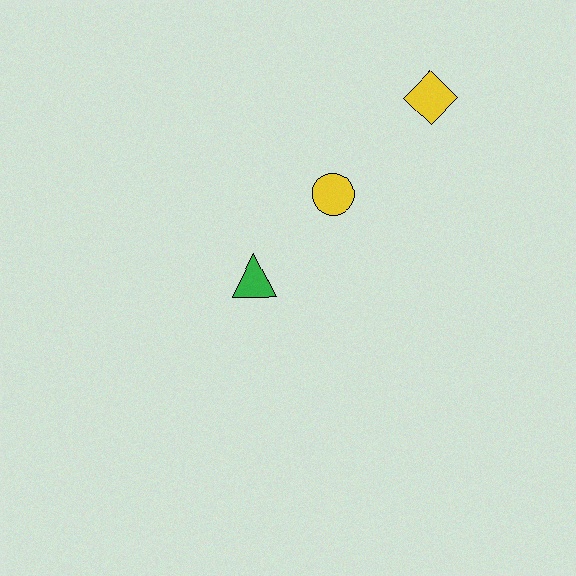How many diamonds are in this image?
There is 1 diamond.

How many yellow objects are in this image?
There are 2 yellow objects.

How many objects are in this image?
There are 3 objects.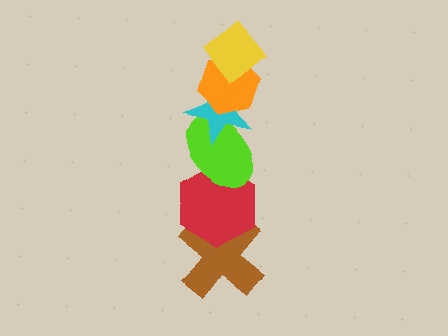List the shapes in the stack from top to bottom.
From top to bottom: the yellow diamond, the orange hexagon, the cyan star, the lime ellipse, the red hexagon, the brown cross.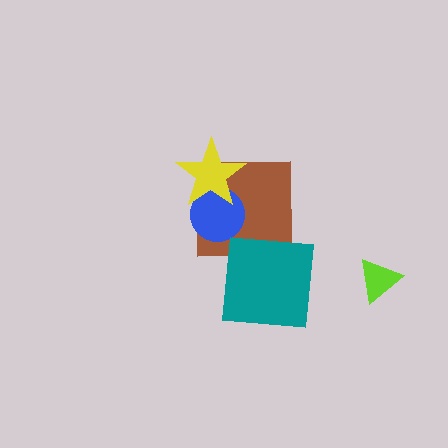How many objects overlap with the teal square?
1 object overlaps with the teal square.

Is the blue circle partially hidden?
Yes, it is partially covered by another shape.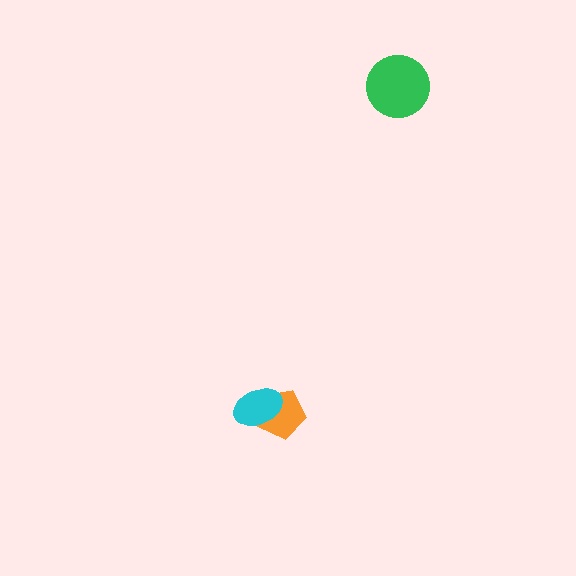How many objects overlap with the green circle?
0 objects overlap with the green circle.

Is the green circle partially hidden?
No, no other shape covers it.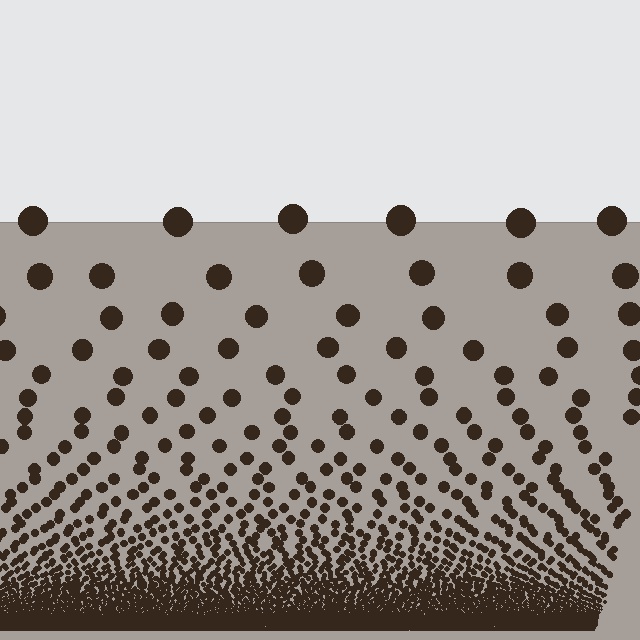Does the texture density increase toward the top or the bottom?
Density increases toward the bottom.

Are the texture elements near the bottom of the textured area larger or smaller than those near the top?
Smaller. The gradient is inverted — elements near the bottom are smaller and denser.